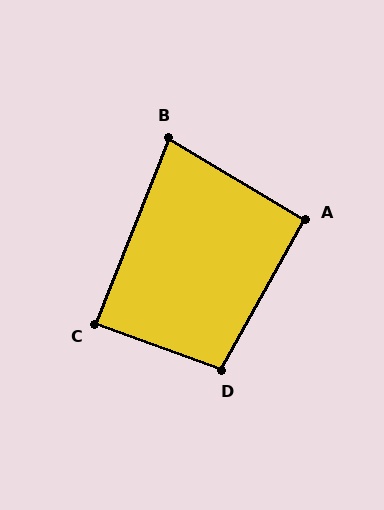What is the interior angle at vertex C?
Approximately 89 degrees (approximately right).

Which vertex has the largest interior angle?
D, at approximately 99 degrees.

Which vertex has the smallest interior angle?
B, at approximately 81 degrees.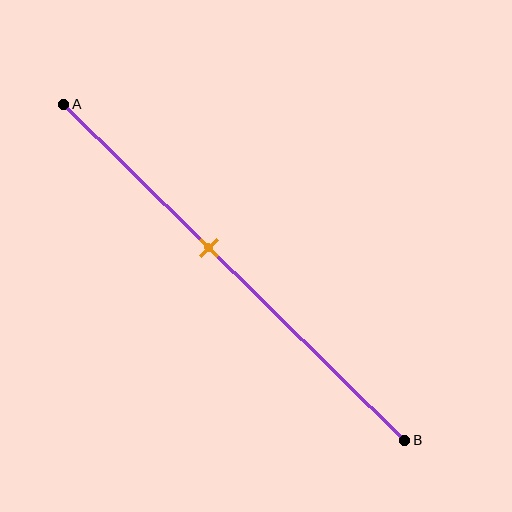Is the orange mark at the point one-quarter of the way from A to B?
No, the mark is at about 45% from A, not at the 25% one-quarter point.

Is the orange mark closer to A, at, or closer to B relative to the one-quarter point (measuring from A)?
The orange mark is closer to point B than the one-quarter point of segment AB.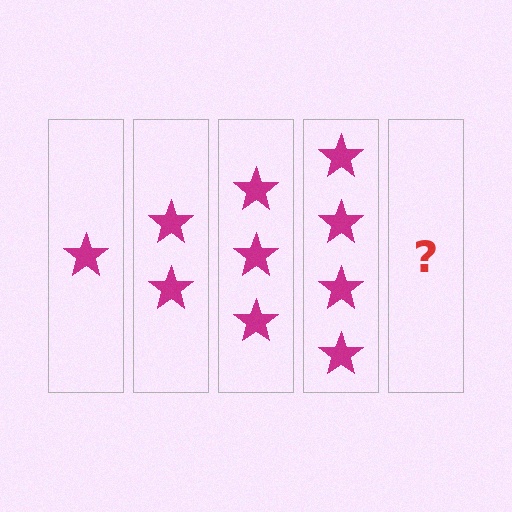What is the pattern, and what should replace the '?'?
The pattern is that each step adds one more star. The '?' should be 5 stars.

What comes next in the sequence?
The next element should be 5 stars.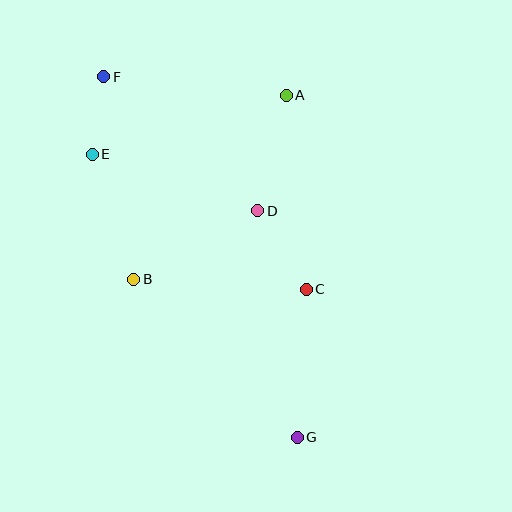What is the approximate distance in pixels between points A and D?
The distance between A and D is approximately 119 pixels.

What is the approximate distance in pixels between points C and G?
The distance between C and G is approximately 148 pixels.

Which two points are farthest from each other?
Points F and G are farthest from each other.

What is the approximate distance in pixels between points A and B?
The distance between A and B is approximately 239 pixels.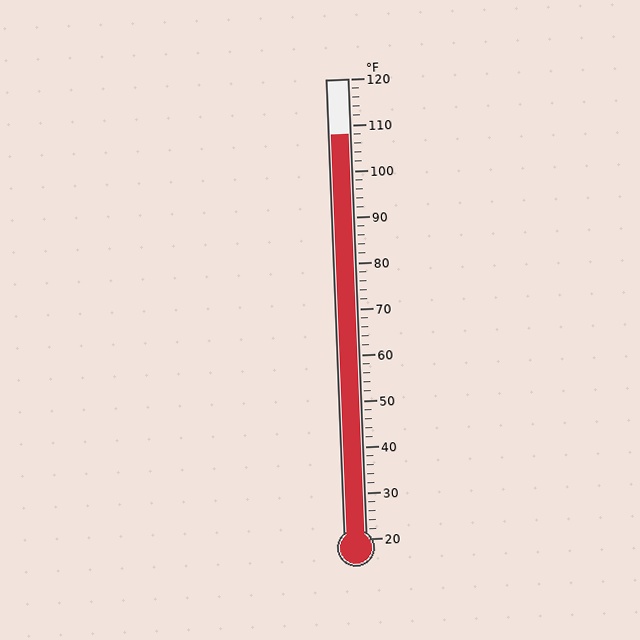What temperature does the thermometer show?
The thermometer shows approximately 108°F.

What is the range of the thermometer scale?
The thermometer scale ranges from 20°F to 120°F.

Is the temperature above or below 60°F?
The temperature is above 60°F.